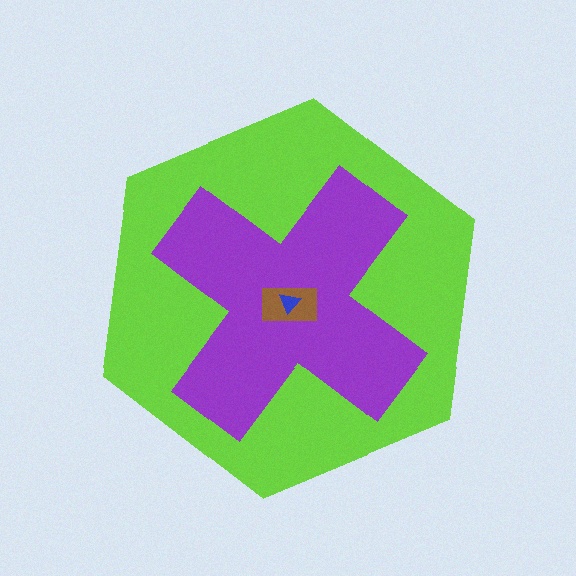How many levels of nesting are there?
4.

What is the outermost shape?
The lime hexagon.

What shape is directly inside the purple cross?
The brown rectangle.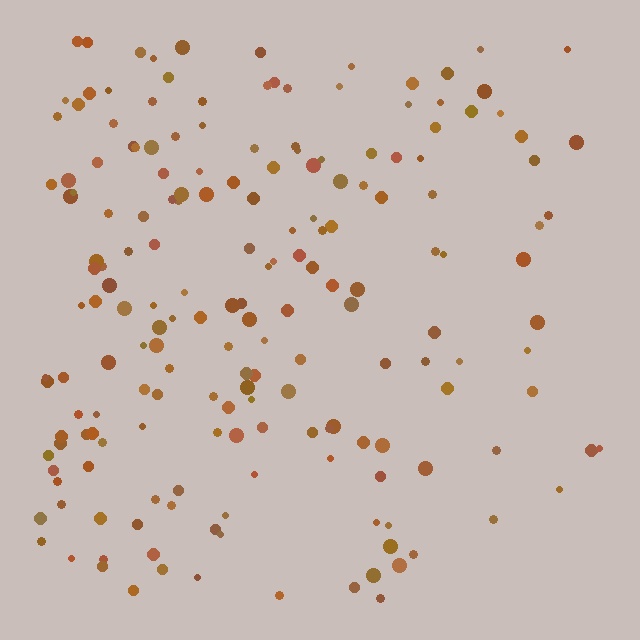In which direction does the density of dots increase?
From right to left, with the left side densest.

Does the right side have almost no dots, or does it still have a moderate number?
Still a moderate number, just noticeably fewer than the left.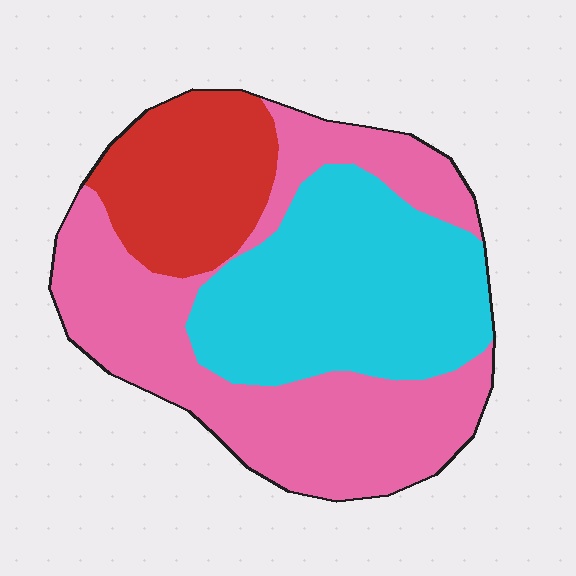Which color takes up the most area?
Pink, at roughly 45%.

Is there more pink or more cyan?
Pink.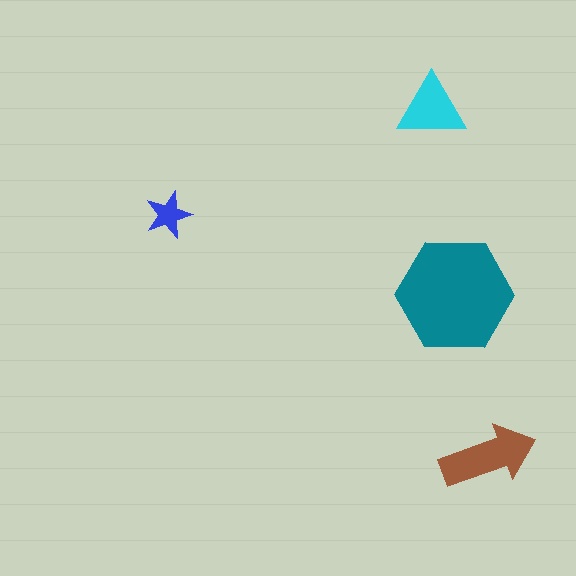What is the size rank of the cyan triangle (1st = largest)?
3rd.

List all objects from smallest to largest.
The blue star, the cyan triangle, the brown arrow, the teal hexagon.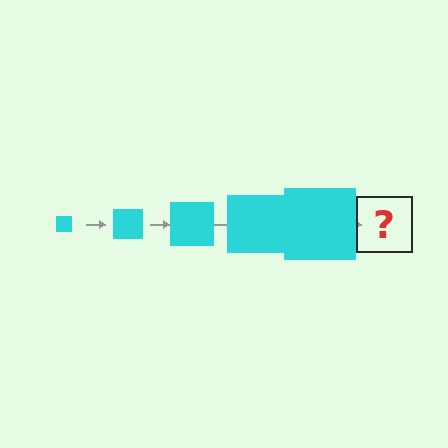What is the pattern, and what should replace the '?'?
The pattern is that the square gets progressively larger each step. The '?' should be a cyan square, larger than the previous one.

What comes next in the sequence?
The next element should be a cyan square, larger than the previous one.